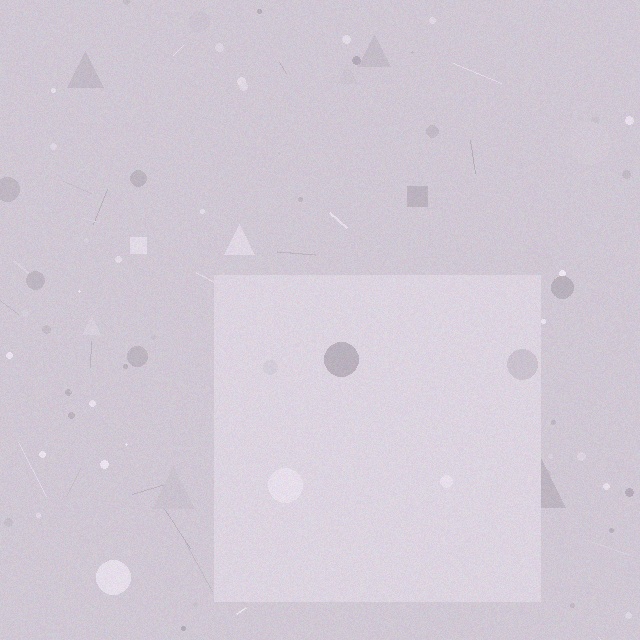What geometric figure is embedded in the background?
A square is embedded in the background.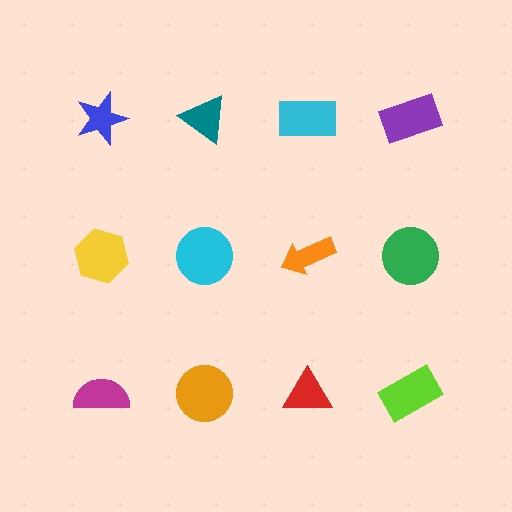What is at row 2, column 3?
An orange arrow.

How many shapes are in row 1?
4 shapes.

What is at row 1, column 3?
A cyan rectangle.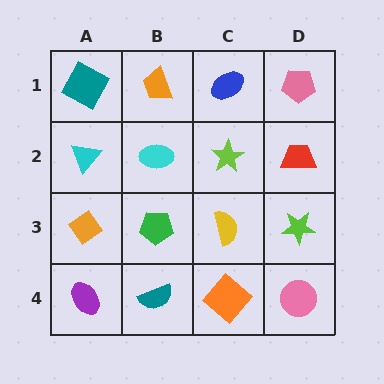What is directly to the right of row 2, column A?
A cyan ellipse.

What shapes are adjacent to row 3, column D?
A red trapezoid (row 2, column D), a pink circle (row 4, column D), a yellow semicircle (row 3, column C).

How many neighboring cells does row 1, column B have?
3.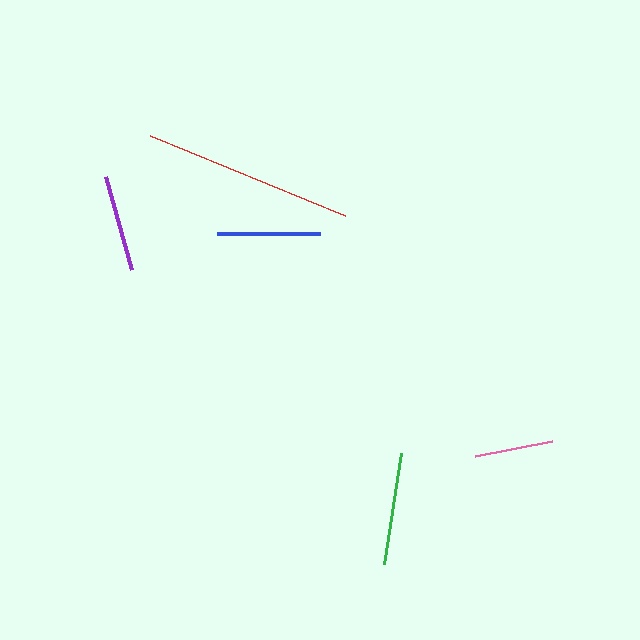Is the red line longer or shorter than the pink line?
The red line is longer than the pink line.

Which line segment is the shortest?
The pink line is the shortest at approximately 78 pixels.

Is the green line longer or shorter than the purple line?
The green line is longer than the purple line.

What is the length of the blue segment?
The blue segment is approximately 103 pixels long.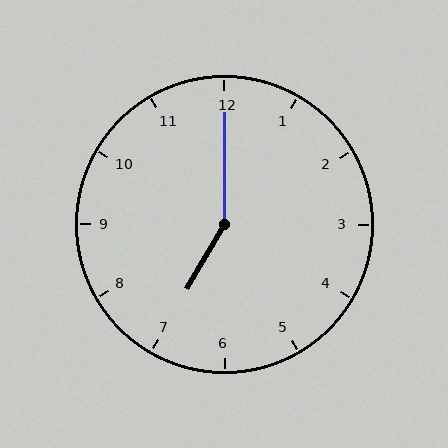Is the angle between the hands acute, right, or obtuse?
It is obtuse.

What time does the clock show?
7:00.